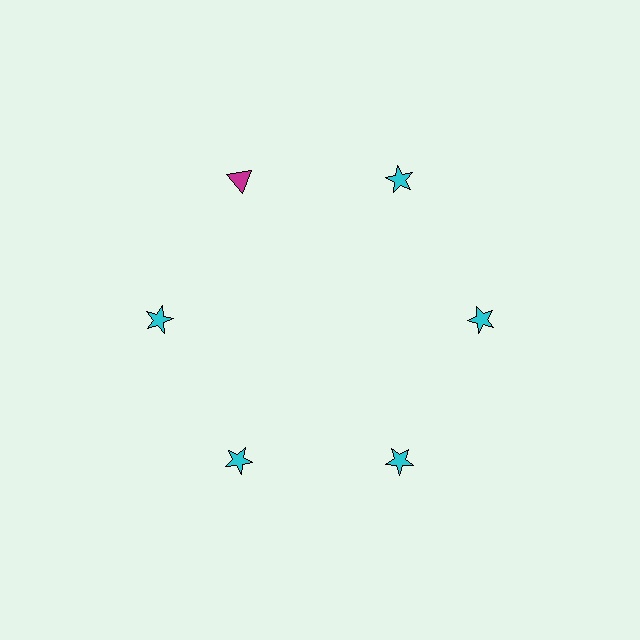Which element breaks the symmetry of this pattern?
The magenta triangle at roughly the 11 o'clock position breaks the symmetry. All other shapes are cyan stars.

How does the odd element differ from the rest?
It differs in both color (magenta instead of cyan) and shape (triangle instead of star).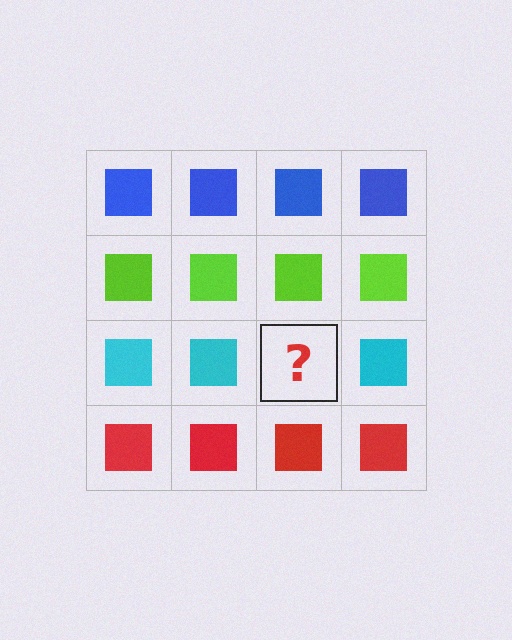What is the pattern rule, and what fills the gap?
The rule is that each row has a consistent color. The gap should be filled with a cyan square.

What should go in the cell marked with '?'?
The missing cell should contain a cyan square.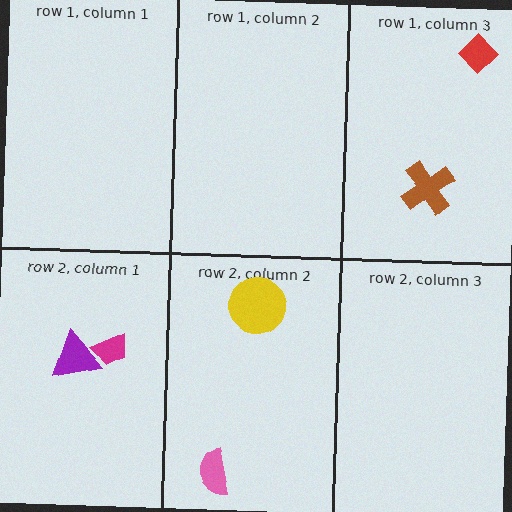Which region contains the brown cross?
The row 1, column 3 region.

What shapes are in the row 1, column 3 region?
The brown cross, the red diamond.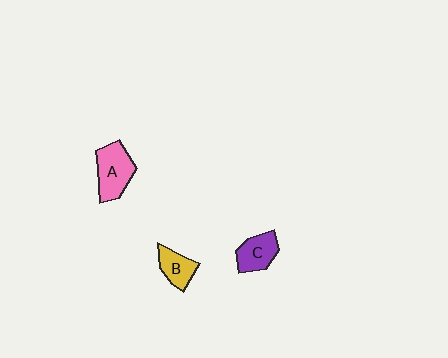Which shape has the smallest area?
Shape B (yellow).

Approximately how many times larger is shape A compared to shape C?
Approximately 1.3 times.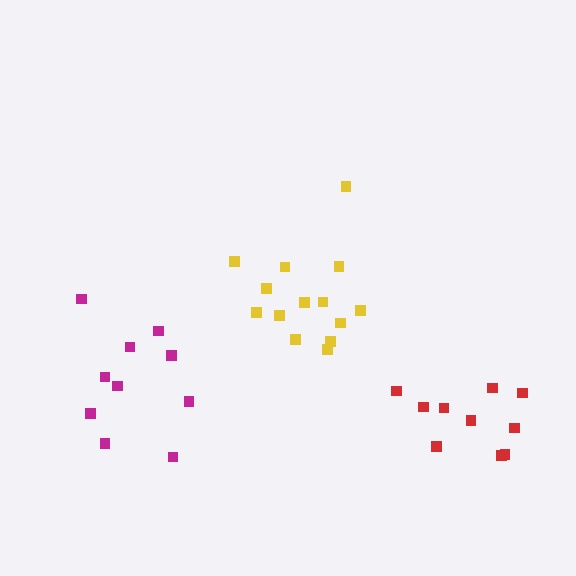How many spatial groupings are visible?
There are 3 spatial groupings.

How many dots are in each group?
Group 1: 14 dots, Group 2: 10 dots, Group 3: 10 dots (34 total).